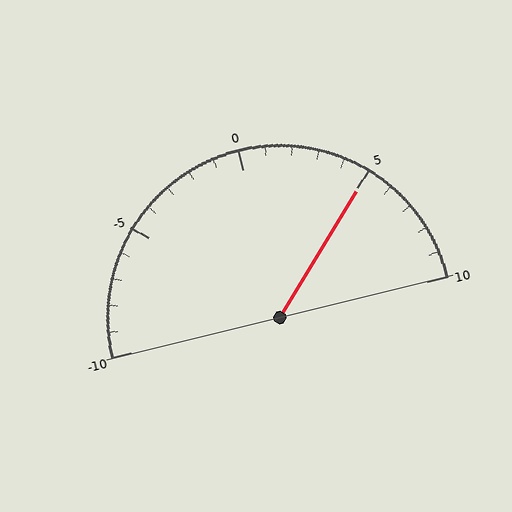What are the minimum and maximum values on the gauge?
The gauge ranges from -10 to 10.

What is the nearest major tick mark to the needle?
The nearest major tick mark is 5.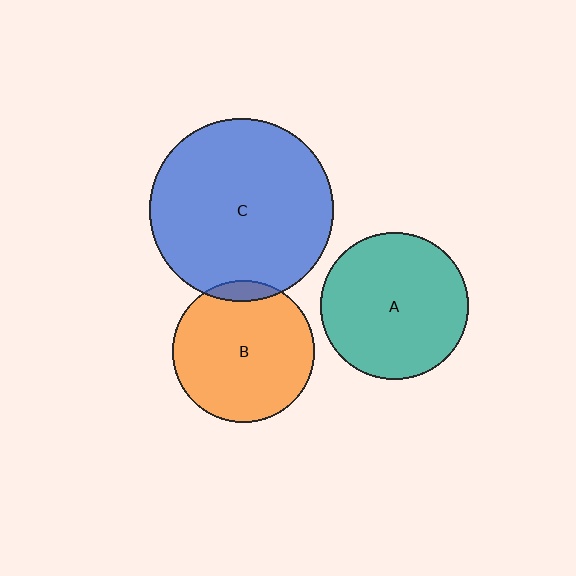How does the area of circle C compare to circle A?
Approximately 1.5 times.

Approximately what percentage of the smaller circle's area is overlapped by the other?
Approximately 5%.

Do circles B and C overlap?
Yes.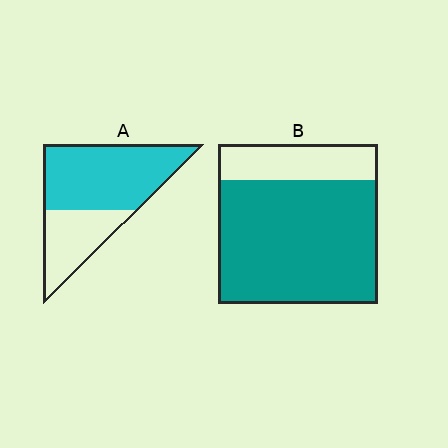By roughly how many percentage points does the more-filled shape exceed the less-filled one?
By roughly 10 percentage points (B over A).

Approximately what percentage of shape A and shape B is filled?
A is approximately 65% and B is approximately 80%.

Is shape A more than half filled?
Yes.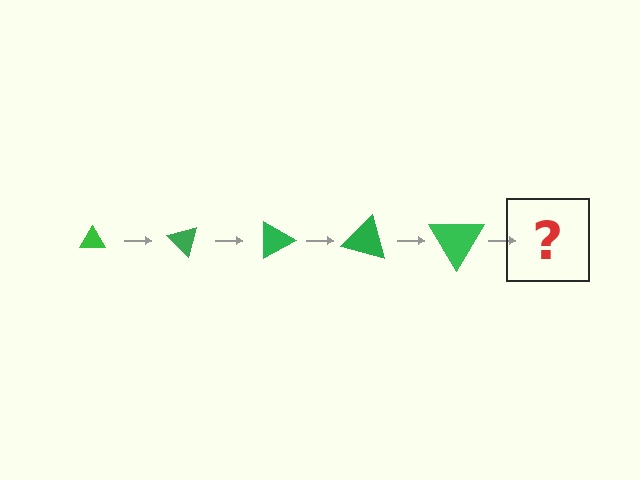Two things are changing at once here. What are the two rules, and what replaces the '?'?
The two rules are that the triangle grows larger each step and it rotates 45 degrees each step. The '?' should be a triangle, larger than the previous one and rotated 225 degrees from the start.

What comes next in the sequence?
The next element should be a triangle, larger than the previous one and rotated 225 degrees from the start.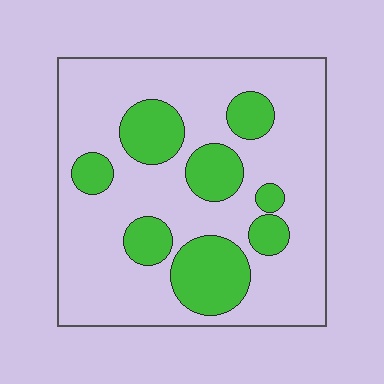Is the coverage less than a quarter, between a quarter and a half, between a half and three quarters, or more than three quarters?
Between a quarter and a half.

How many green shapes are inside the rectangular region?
8.